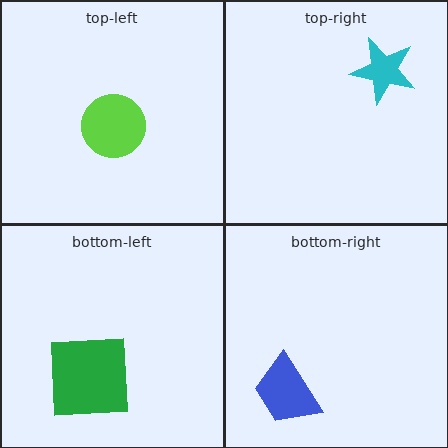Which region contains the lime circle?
The top-left region.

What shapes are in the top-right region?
The cyan star.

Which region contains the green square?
The bottom-left region.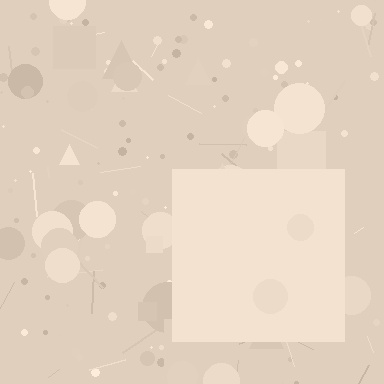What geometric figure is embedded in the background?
A square is embedded in the background.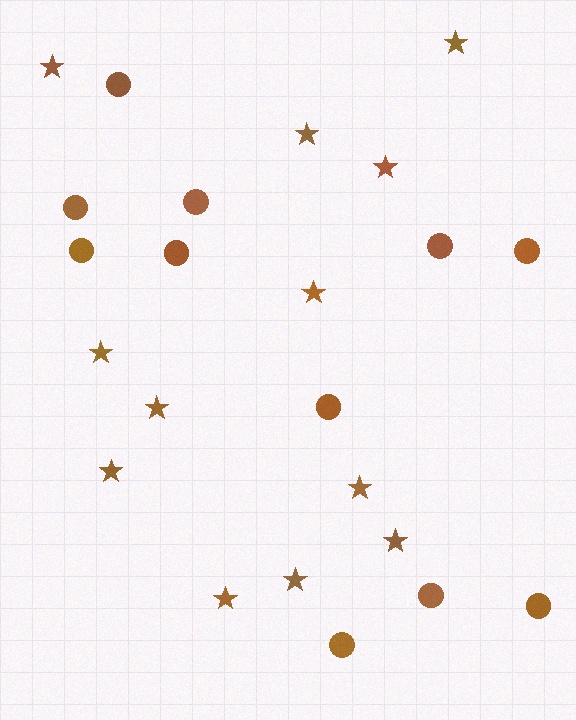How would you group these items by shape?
There are 2 groups: one group of stars (12) and one group of circles (11).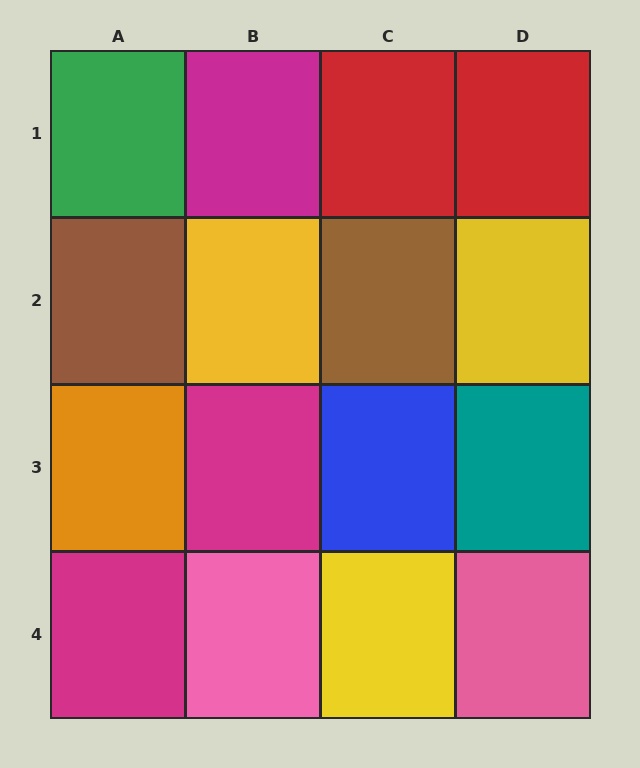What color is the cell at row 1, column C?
Red.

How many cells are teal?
1 cell is teal.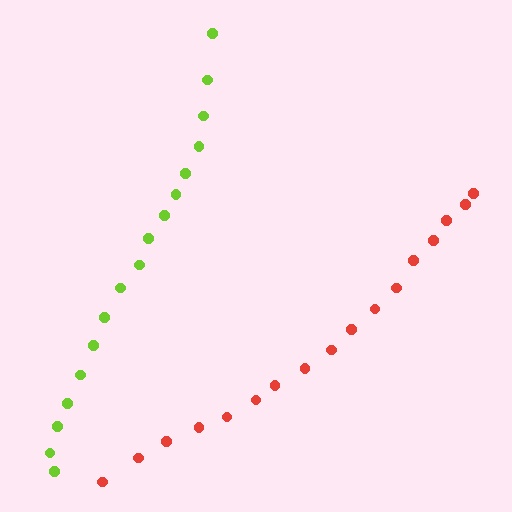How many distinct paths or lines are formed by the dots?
There are 2 distinct paths.